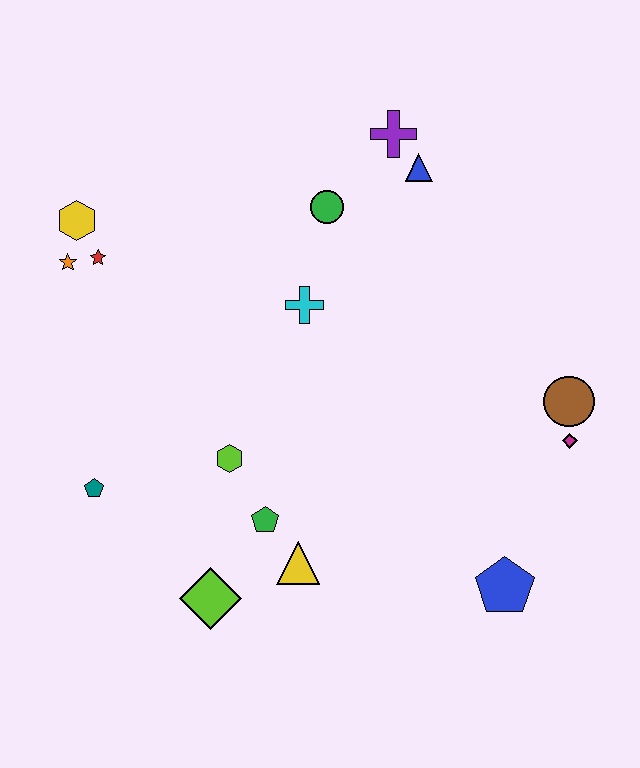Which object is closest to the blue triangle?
The purple cross is closest to the blue triangle.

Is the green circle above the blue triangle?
No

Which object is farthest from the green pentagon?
The purple cross is farthest from the green pentagon.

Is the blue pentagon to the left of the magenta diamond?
Yes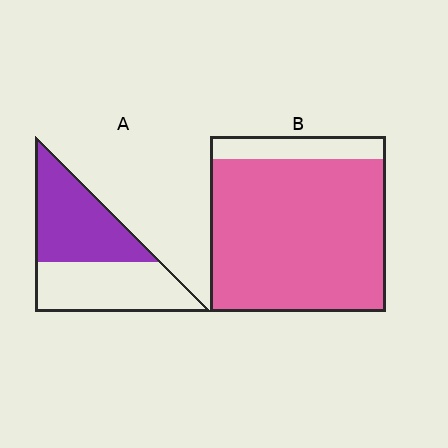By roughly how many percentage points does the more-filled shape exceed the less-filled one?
By roughly 35 percentage points (B over A).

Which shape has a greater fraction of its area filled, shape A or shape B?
Shape B.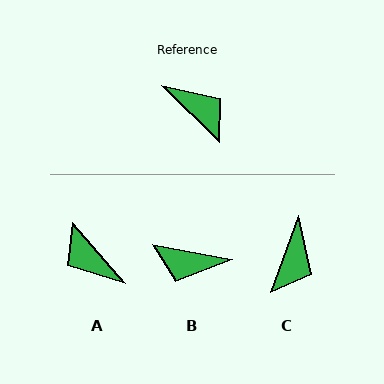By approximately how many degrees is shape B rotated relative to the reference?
Approximately 146 degrees clockwise.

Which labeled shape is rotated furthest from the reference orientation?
A, about 175 degrees away.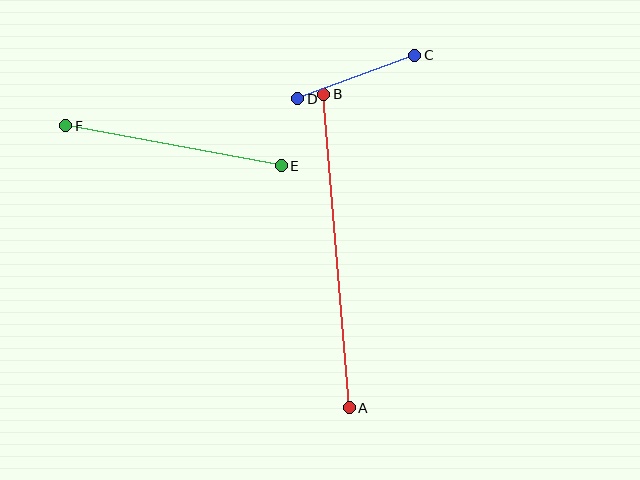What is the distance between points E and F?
The distance is approximately 219 pixels.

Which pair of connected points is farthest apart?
Points A and B are farthest apart.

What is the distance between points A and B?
The distance is approximately 314 pixels.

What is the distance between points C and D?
The distance is approximately 125 pixels.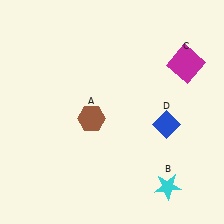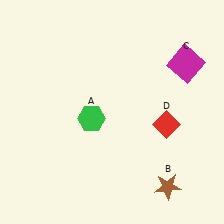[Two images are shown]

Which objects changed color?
A changed from brown to green. B changed from cyan to brown. D changed from blue to red.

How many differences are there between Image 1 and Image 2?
There are 3 differences between the two images.